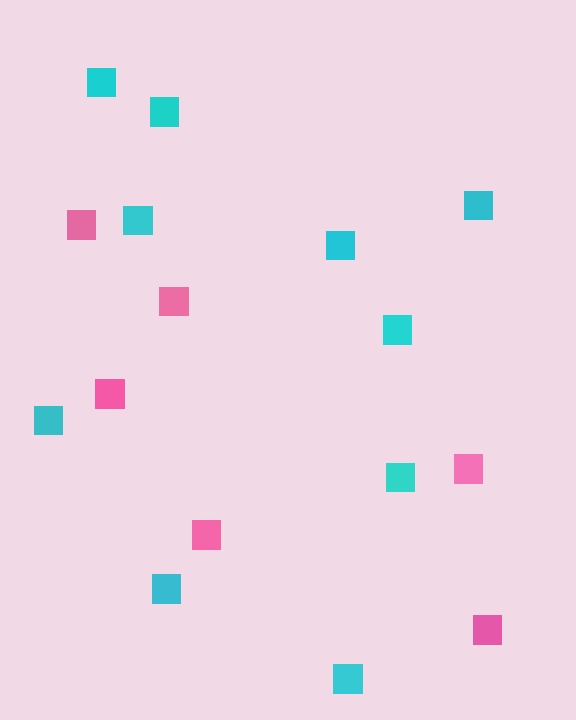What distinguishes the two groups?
There are 2 groups: one group of pink squares (6) and one group of cyan squares (10).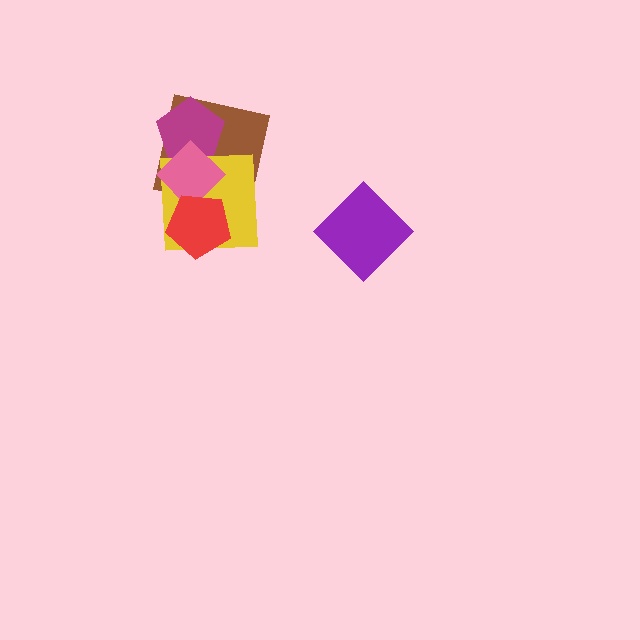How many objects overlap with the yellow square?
4 objects overlap with the yellow square.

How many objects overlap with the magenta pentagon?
3 objects overlap with the magenta pentagon.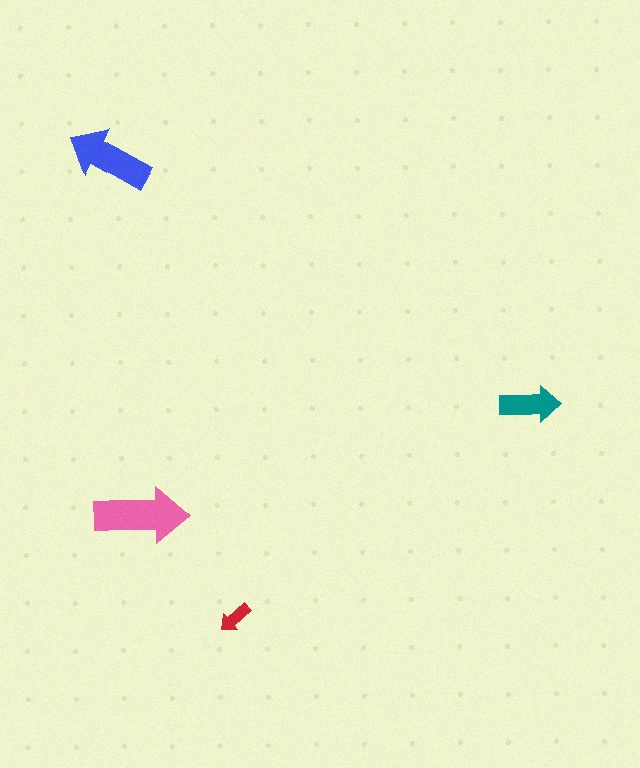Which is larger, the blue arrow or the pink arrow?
The pink one.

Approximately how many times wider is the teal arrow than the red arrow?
About 1.5 times wider.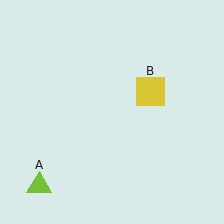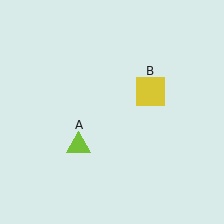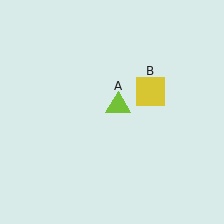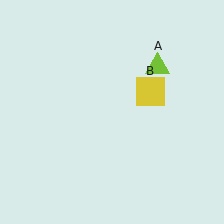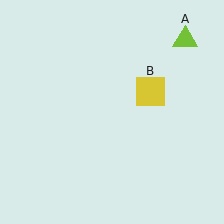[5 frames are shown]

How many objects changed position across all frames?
1 object changed position: lime triangle (object A).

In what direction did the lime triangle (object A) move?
The lime triangle (object A) moved up and to the right.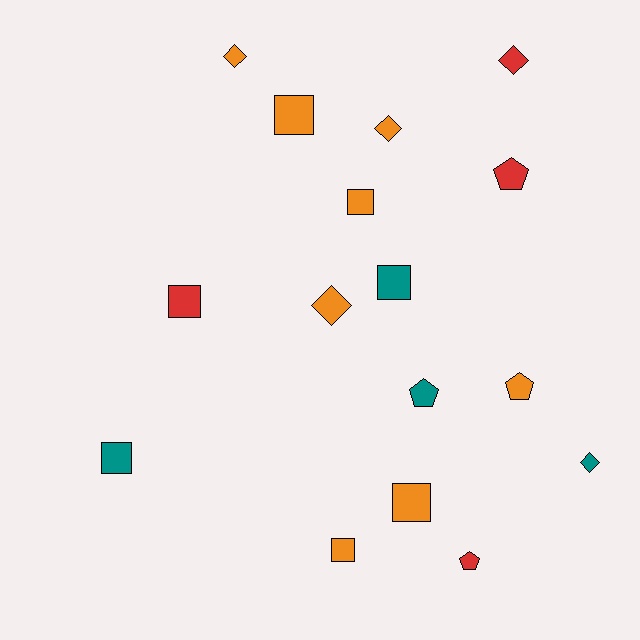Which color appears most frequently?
Orange, with 8 objects.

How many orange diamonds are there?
There are 3 orange diamonds.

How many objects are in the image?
There are 16 objects.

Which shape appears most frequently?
Square, with 7 objects.